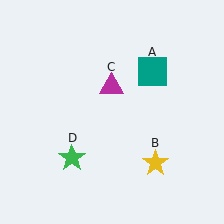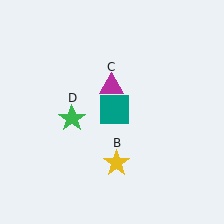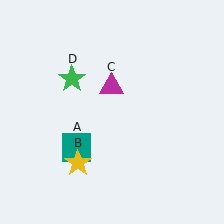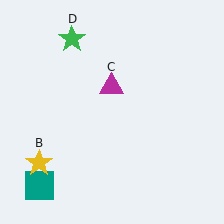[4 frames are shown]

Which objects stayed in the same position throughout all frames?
Magenta triangle (object C) remained stationary.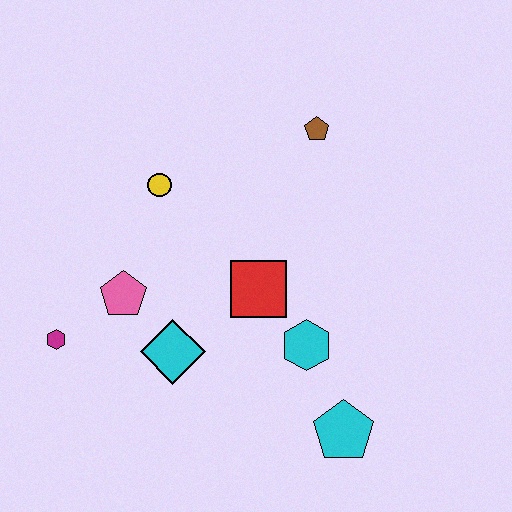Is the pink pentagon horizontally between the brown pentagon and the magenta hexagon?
Yes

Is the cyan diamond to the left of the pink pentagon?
No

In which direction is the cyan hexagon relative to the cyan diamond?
The cyan hexagon is to the right of the cyan diamond.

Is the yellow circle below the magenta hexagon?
No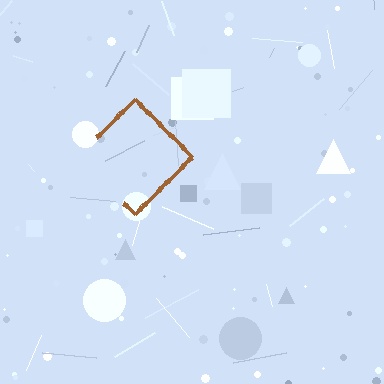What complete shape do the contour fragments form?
The contour fragments form a diamond.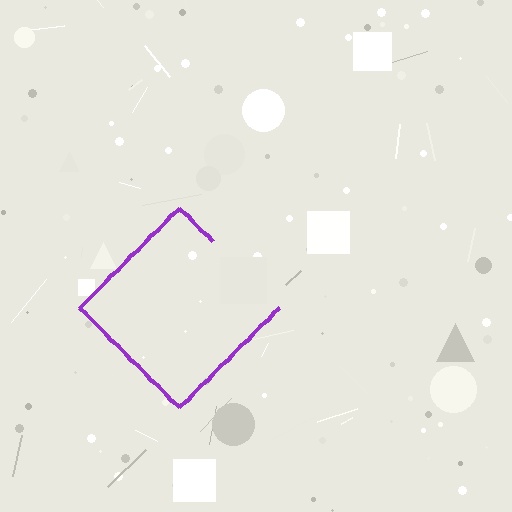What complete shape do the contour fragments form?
The contour fragments form a diamond.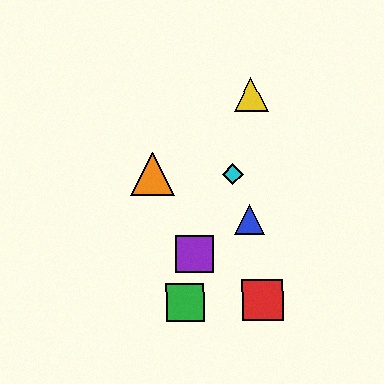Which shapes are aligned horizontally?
The orange triangle, the cyan diamond are aligned horizontally.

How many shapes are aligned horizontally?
2 shapes (the orange triangle, the cyan diamond) are aligned horizontally.